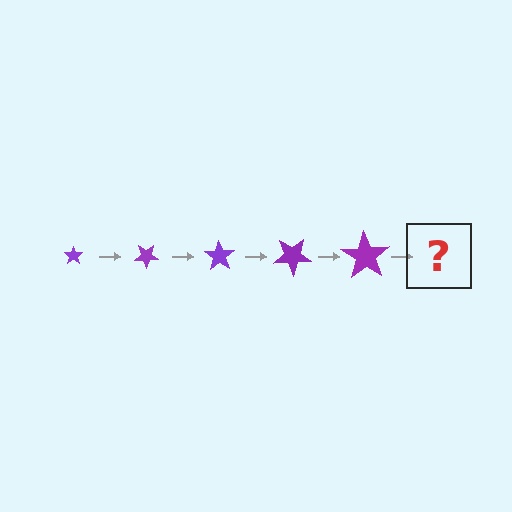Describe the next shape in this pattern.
It should be a star, larger than the previous one and rotated 175 degrees from the start.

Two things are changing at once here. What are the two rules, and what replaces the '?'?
The two rules are that the star grows larger each step and it rotates 35 degrees each step. The '?' should be a star, larger than the previous one and rotated 175 degrees from the start.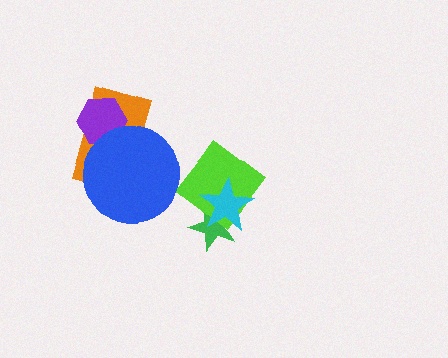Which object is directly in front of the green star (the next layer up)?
The lime diamond is directly in front of the green star.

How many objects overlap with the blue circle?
2 objects overlap with the blue circle.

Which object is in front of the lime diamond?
The cyan star is in front of the lime diamond.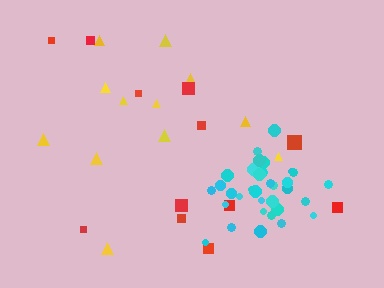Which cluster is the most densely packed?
Cyan.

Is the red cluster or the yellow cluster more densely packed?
Yellow.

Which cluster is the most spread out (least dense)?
Red.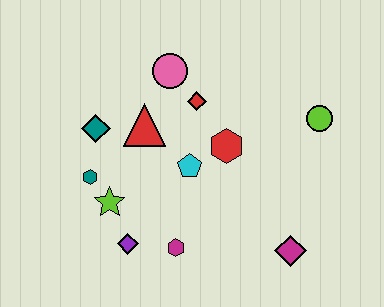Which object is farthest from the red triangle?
The magenta diamond is farthest from the red triangle.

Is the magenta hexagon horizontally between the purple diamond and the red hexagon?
Yes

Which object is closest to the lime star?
The teal hexagon is closest to the lime star.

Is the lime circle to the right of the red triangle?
Yes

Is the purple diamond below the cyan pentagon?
Yes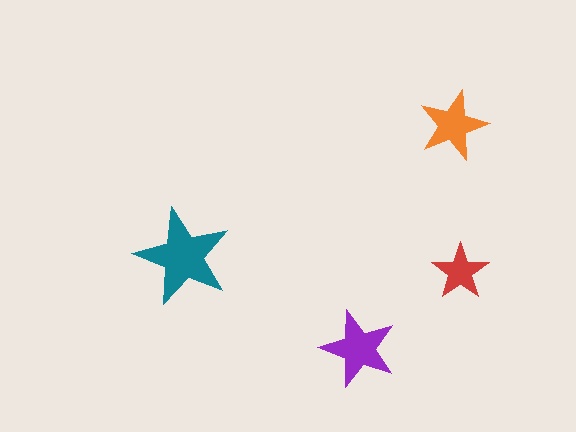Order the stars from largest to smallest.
the teal one, the purple one, the orange one, the red one.